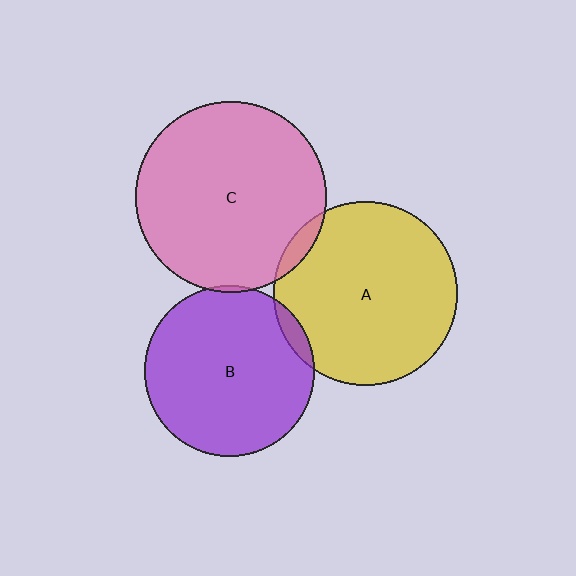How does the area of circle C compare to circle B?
Approximately 1.3 times.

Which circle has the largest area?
Circle C (pink).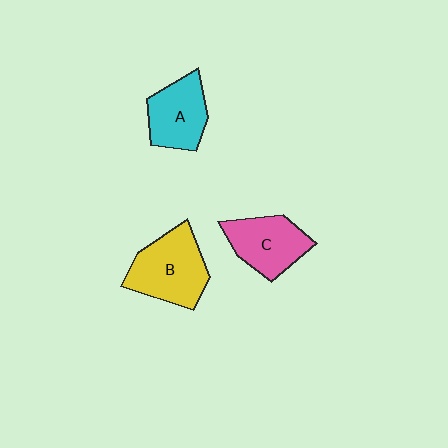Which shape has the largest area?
Shape B (yellow).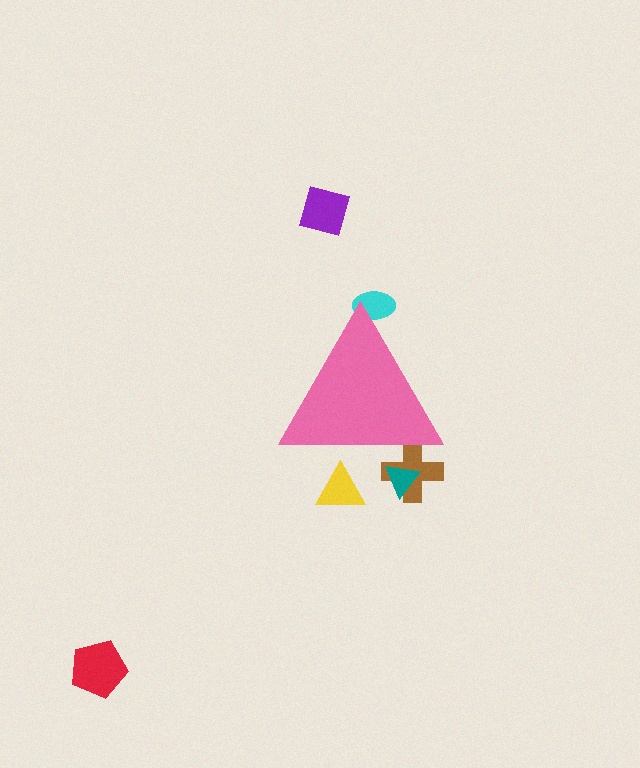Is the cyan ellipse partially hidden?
Yes, the cyan ellipse is partially hidden behind the pink triangle.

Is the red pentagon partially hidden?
No, the red pentagon is fully visible.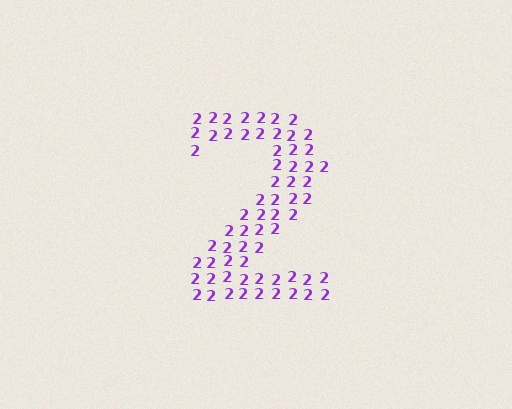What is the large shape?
The large shape is the digit 2.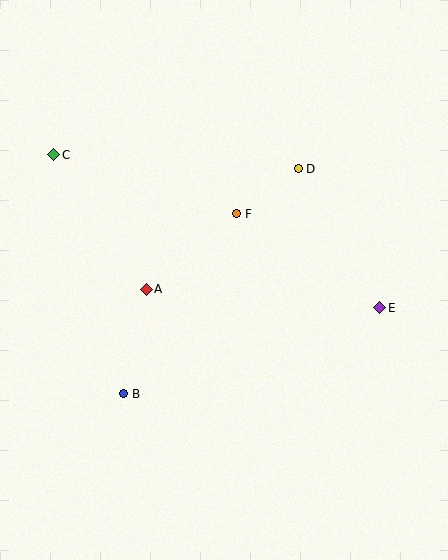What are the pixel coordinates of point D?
Point D is at (298, 169).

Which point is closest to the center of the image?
Point F at (237, 214) is closest to the center.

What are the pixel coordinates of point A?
Point A is at (146, 289).